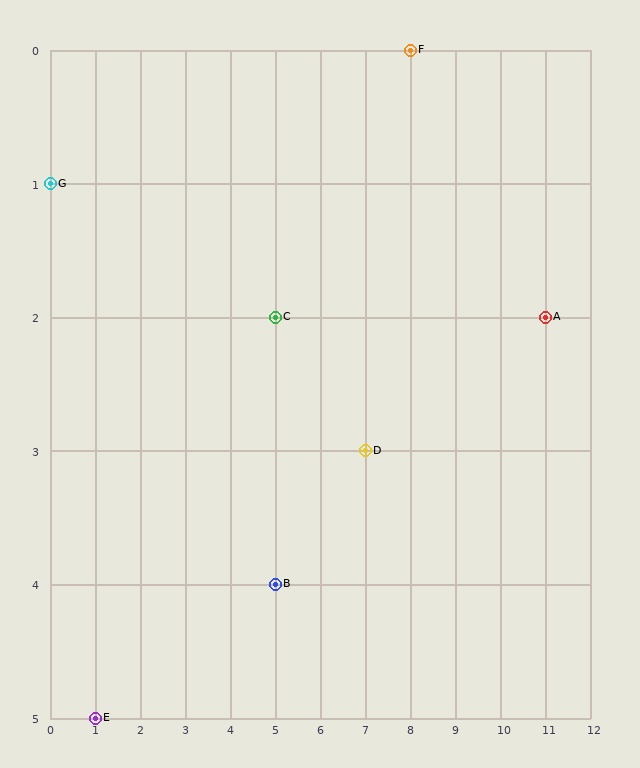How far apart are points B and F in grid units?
Points B and F are 3 columns and 4 rows apart (about 5.0 grid units diagonally).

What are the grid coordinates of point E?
Point E is at grid coordinates (1, 5).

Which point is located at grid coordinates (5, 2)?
Point C is at (5, 2).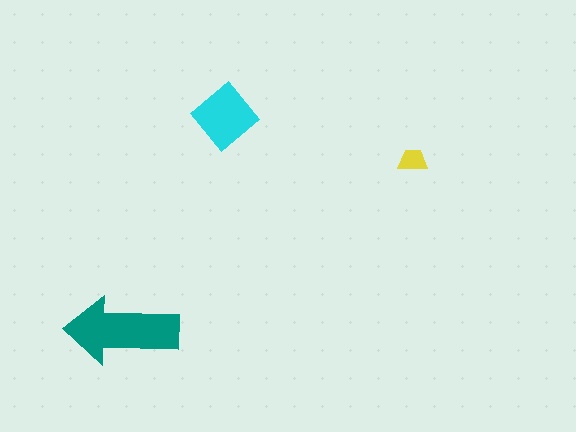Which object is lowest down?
The teal arrow is bottommost.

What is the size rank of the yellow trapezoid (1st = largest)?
3rd.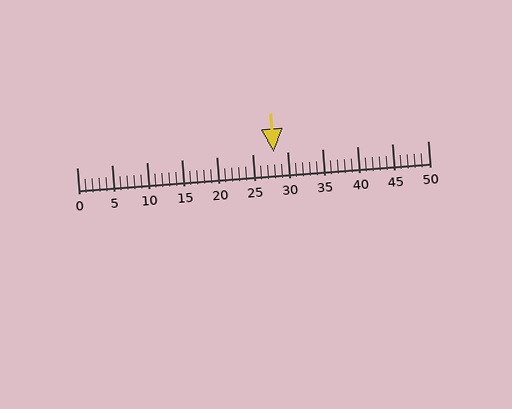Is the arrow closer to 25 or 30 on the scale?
The arrow is closer to 30.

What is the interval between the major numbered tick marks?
The major tick marks are spaced 5 units apart.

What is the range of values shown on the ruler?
The ruler shows values from 0 to 50.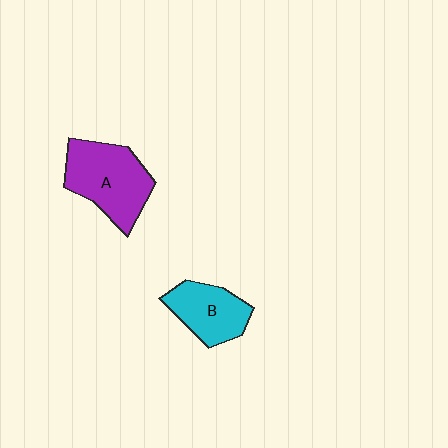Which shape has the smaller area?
Shape B (cyan).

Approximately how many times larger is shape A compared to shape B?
Approximately 1.4 times.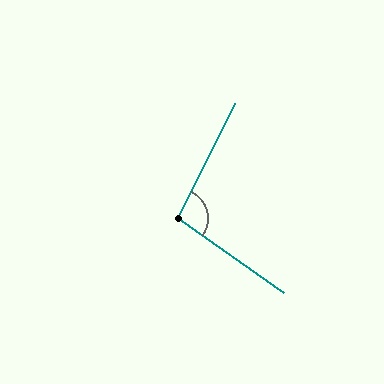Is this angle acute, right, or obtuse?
It is obtuse.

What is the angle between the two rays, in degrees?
Approximately 99 degrees.